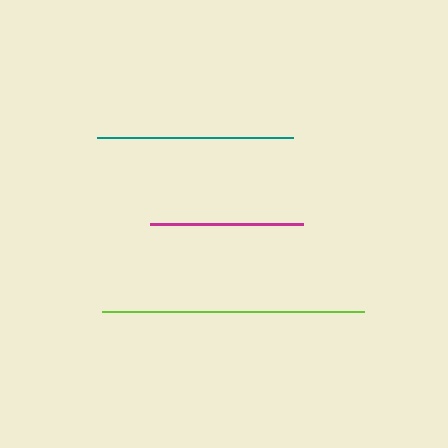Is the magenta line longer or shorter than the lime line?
The lime line is longer than the magenta line.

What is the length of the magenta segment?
The magenta segment is approximately 153 pixels long.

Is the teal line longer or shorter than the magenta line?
The teal line is longer than the magenta line.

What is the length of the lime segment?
The lime segment is approximately 262 pixels long.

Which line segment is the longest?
The lime line is the longest at approximately 262 pixels.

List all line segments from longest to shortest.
From longest to shortest: lime, teal, magenta.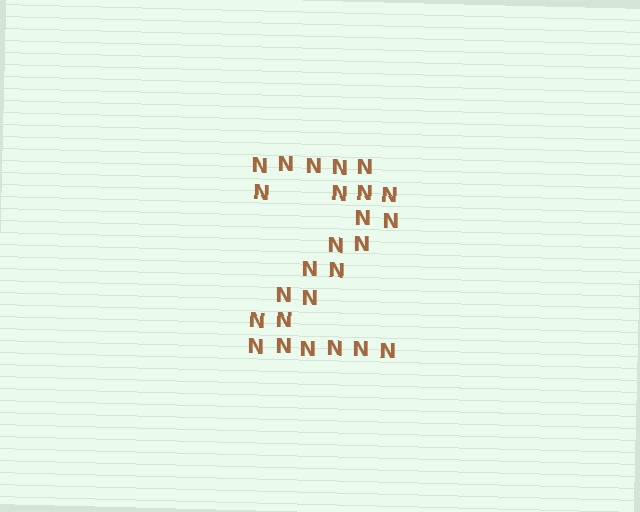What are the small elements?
The small elements are letter N's.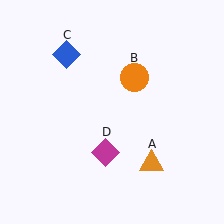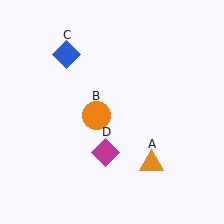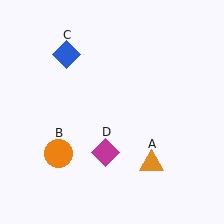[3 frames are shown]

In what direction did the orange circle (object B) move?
The orange circle (object B) moved down and to the left.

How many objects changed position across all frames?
1 object changed position: orange circle (object B).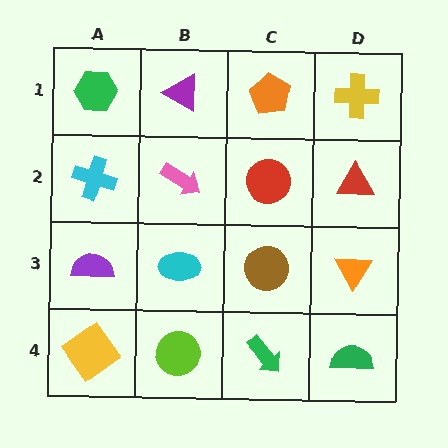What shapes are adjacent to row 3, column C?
A red circle (row 2, column C), a green arrow (row 4, column C), a cyan ellipse (row 3, column B), an orange triangle (row 3, column D).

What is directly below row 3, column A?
A yellow diamond.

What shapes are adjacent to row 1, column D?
A red triangle (row 2, column D), an orange pentagon (row 1, column C).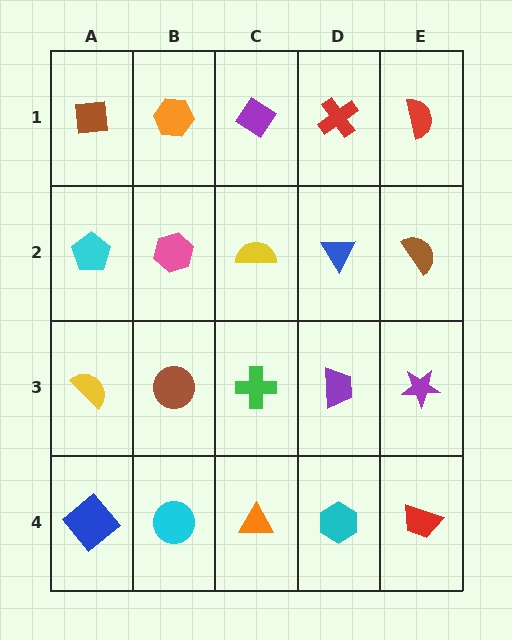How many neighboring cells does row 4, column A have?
2.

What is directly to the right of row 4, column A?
A cyan circle.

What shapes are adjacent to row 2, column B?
An orange hexagon (row 1, column B), a brown circle (row 3, column B), a cyan pentagon (row 2, column A), a yellow semicircle (row 2, column C).